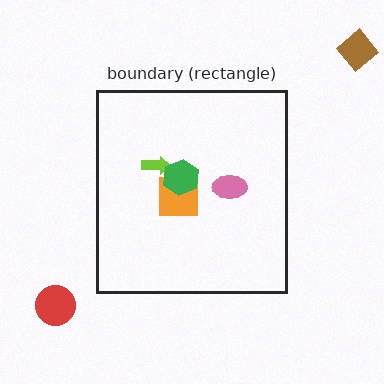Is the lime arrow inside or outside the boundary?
Inside.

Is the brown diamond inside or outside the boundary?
Outside.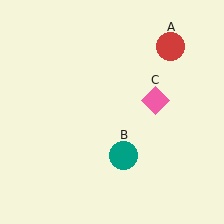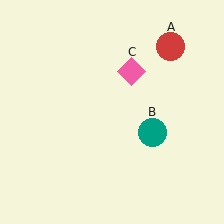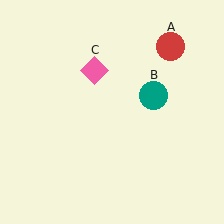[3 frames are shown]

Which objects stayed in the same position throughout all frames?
Red circle (object A) remained stationary.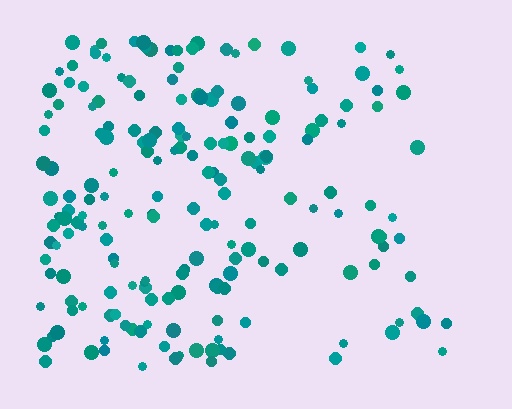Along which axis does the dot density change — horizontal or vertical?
Horizontal.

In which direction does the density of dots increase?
From right to left, with the left side densest.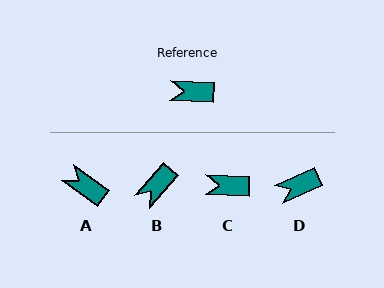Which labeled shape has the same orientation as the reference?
C.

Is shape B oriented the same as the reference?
No, it is off by about 51 degrees.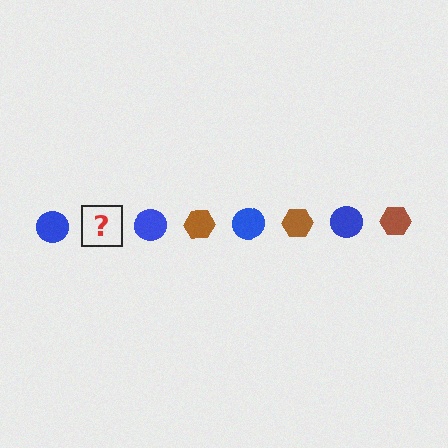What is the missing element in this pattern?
The missing element is a brown hexagon.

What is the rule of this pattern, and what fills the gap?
The rule is that the pattern alternates between blue circle and brown hexagon. The gap should be filled with a brown hexagon.